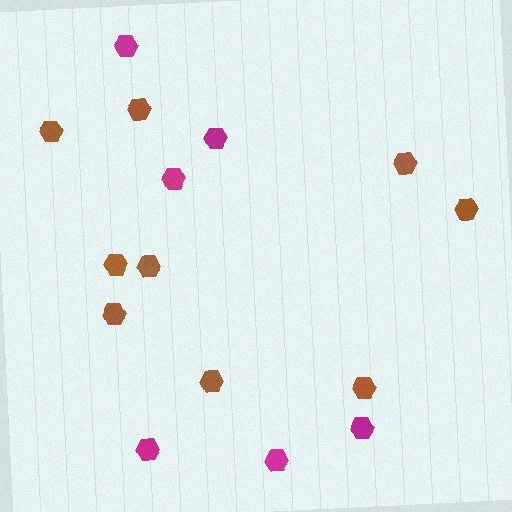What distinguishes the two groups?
There are 2 groups: one group of brown hexagons (9) and one group of magenta hexagons (6).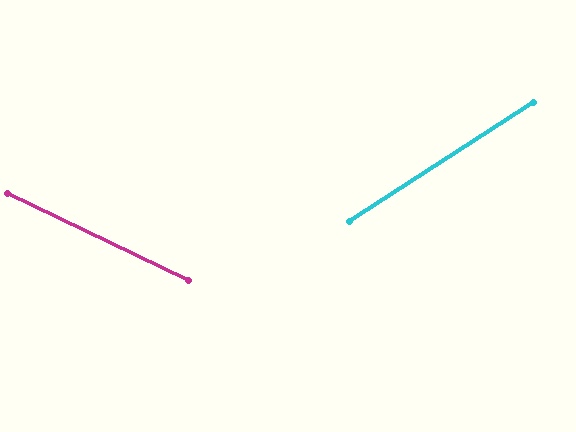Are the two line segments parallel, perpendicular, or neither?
Neither parallel nor perpendicular — they differ by about 59°.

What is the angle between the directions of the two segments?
Approximately 59 degrees.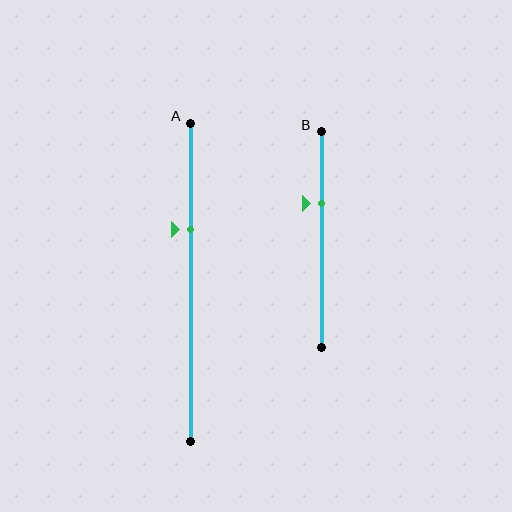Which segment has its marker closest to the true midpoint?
Segment B has its marker closest to the true midpoint.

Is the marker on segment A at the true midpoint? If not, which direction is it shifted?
No, the marker on segment A is shifted upward by about 17% of the segment length.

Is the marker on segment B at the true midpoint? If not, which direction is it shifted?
No, the marker on segment B is shifted upward by about 17% of the segment length.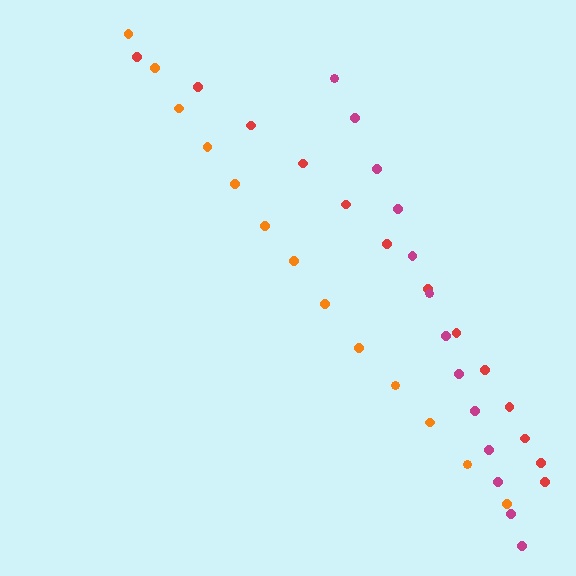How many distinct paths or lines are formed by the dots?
There are 3 distinct paths.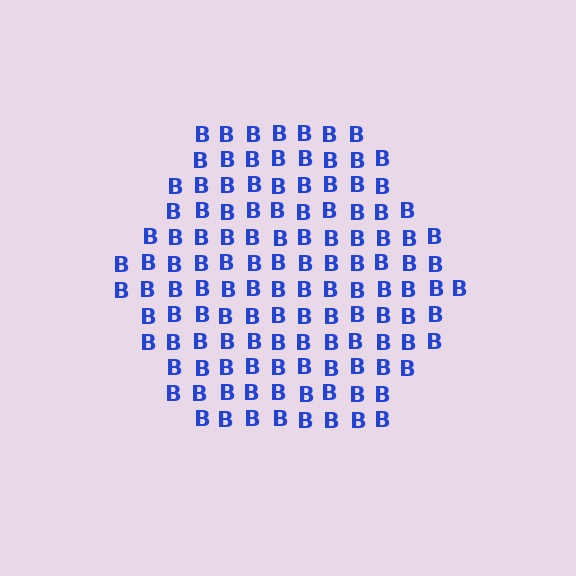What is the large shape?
The large shape is a hexagon.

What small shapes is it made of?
It is made of small letter B's.